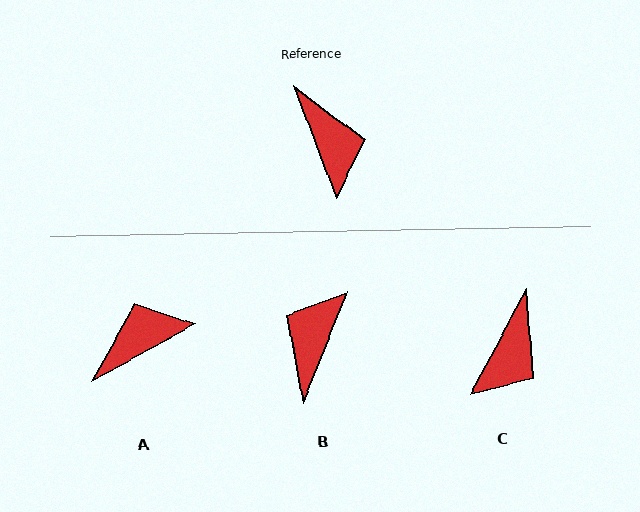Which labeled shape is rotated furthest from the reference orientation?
B, about 138 degrees away.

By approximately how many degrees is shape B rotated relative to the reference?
Approximately 138 degrees counter-clockwise.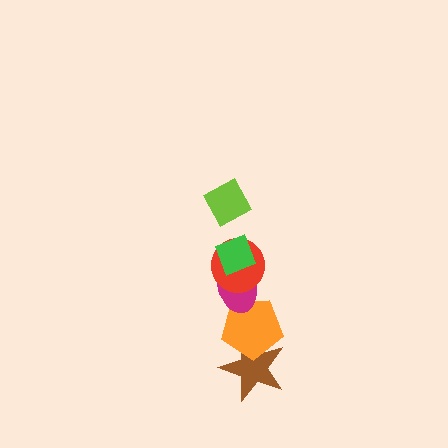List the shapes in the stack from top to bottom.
From top to bottom: the lime diamond, the green diamond, the red circle, the magenta ellipse, the orange pentagon, the brown star.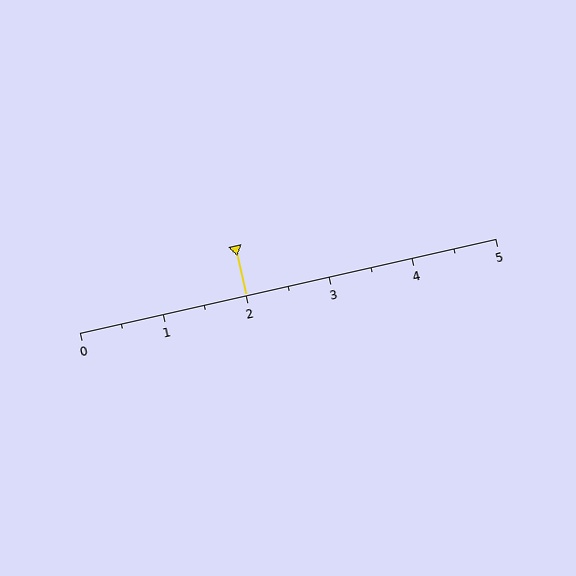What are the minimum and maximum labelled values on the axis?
The axis runs from 0 to 5.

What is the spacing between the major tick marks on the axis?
The major ticks are spaced 1 apart.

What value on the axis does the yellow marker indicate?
The marker indicates approximately 2.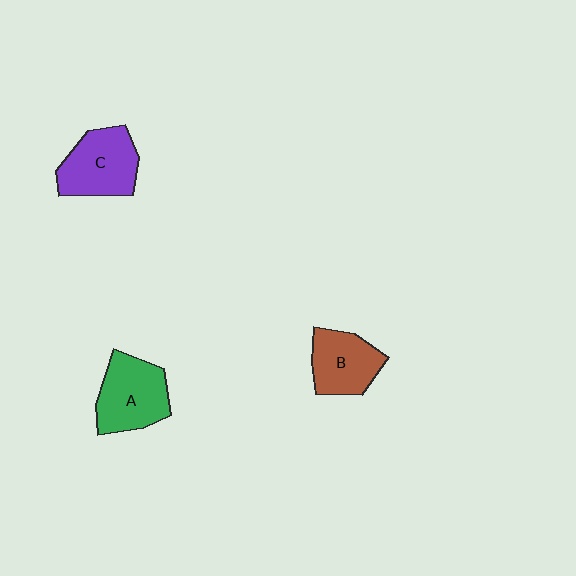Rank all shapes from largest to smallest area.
From largest to smallest: A (green), C (purple), B (brown).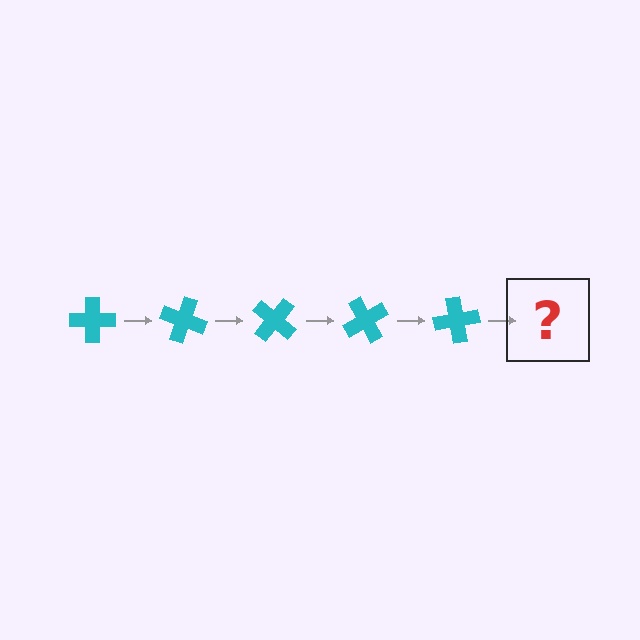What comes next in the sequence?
The next element should be a cyan cross rotated 100 degrees.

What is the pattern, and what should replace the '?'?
The pattern is that the cross rotates 20 degrees each step. The '?' should be a cyan cross rotated 100 degrees.